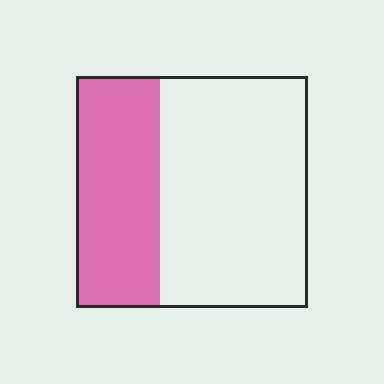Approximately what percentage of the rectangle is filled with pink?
Approximately 35%.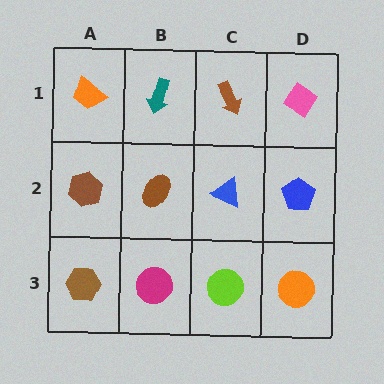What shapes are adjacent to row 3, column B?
A brown ellipse (row 2, column B), a brown hexagon (row 3, column A), a lime circle (row 3, column C).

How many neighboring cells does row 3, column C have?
3.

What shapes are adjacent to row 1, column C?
A blue triangle (row 2, column C), a teal arrow (row 1, column B), a pink diamond (row 1, column D).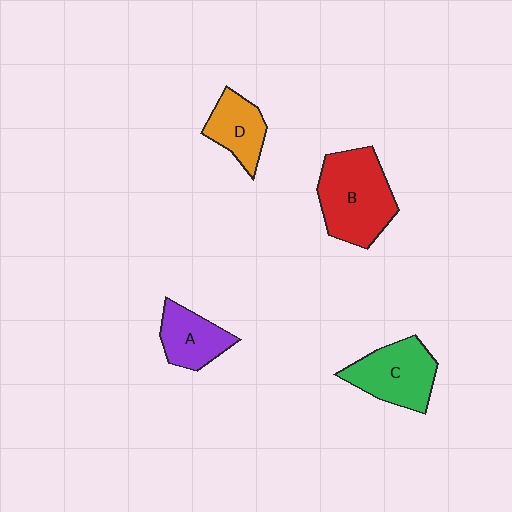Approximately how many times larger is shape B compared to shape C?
Approximately 1.3 times.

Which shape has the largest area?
Shape B (red).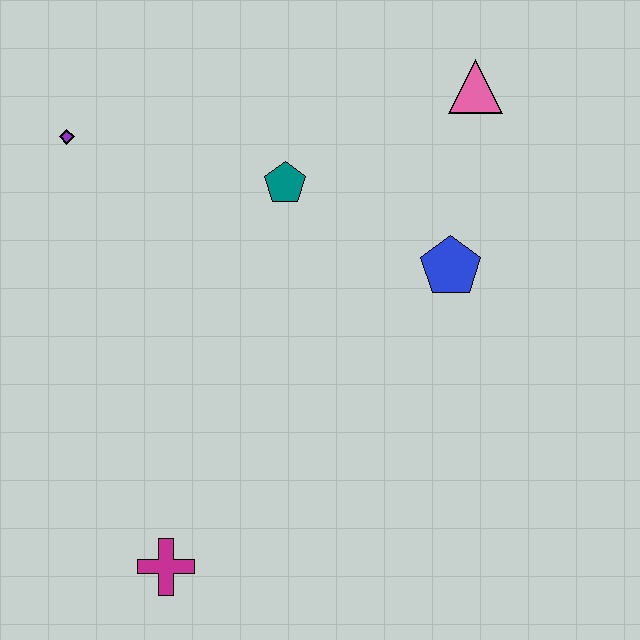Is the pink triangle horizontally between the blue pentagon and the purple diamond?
No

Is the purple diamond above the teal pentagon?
Yes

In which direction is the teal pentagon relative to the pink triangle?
The teal pentagon is to the left of the pink triangle.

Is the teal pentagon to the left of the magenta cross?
No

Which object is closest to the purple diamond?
The teal pentagon is closest to the purple diamond.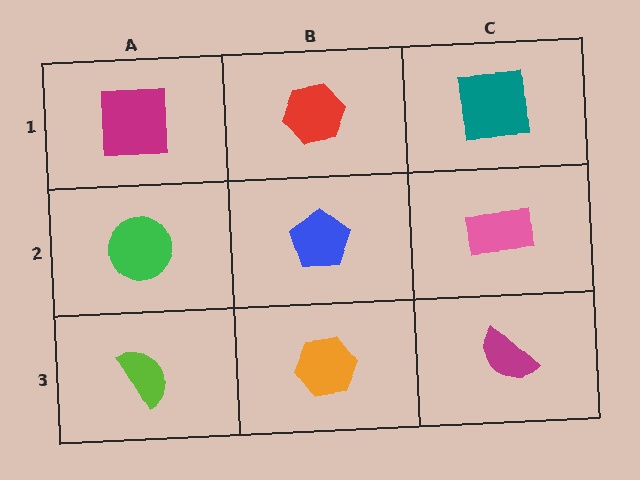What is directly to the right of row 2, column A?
A blue pentagon.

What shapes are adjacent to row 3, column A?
A green circle (row 2, column A), an orange hexagon (row 3, column B).